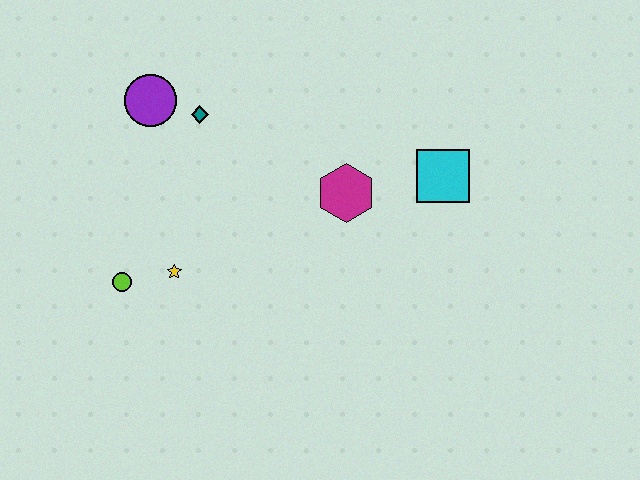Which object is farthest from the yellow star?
The cyan square is farthest from the yellow star.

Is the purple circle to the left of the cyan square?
Yes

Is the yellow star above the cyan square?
No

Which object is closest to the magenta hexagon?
The cyan square is closest to the magenta hexagon.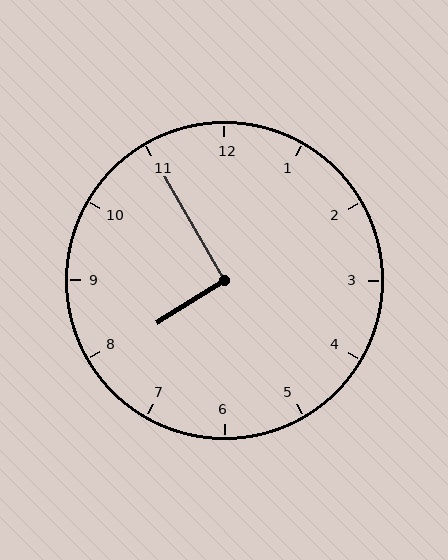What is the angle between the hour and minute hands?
Approximately 92 degrees.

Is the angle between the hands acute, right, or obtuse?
It is right.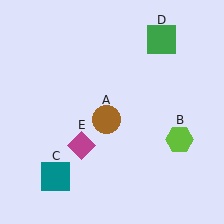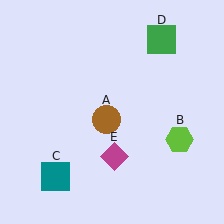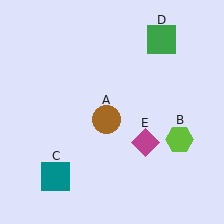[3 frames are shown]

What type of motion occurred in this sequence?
The magenta diamond (object E) rotated counterclockwise around the center of the scene.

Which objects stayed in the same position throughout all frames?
Brown circle (object A) and lime hexagon (object B) and teal square (object C) and green square (object D) remained stationary.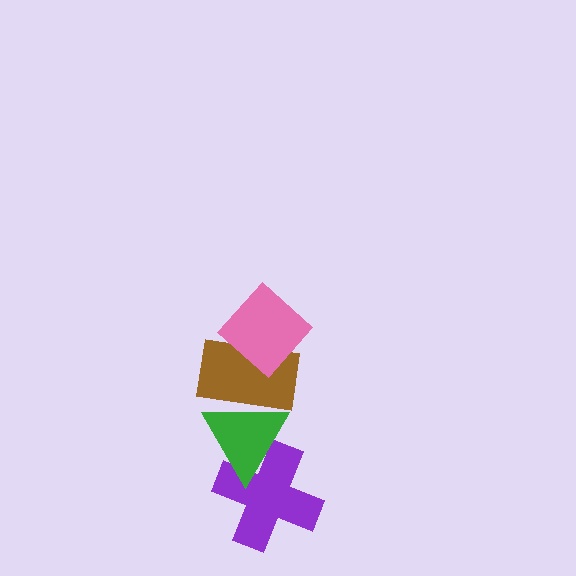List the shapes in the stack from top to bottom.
From top to bottom: the pink diamond, the brown rectangle, the green triangle, the purple cross.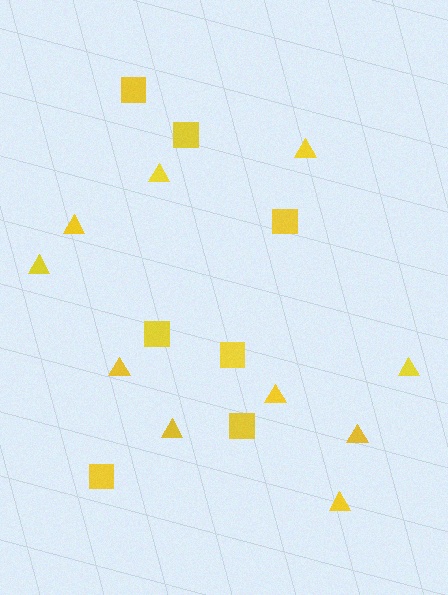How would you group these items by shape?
There are 2 groups: one group of triangles (10) and one group of squares (7).